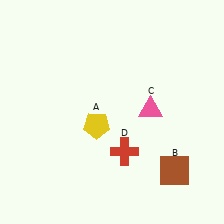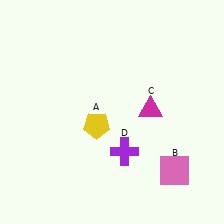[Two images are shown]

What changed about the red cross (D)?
In Image 1, D is red. In Image 2, it changed to purple.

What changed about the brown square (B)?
In Image 1, B is brown. In Image 2, it changed to pink.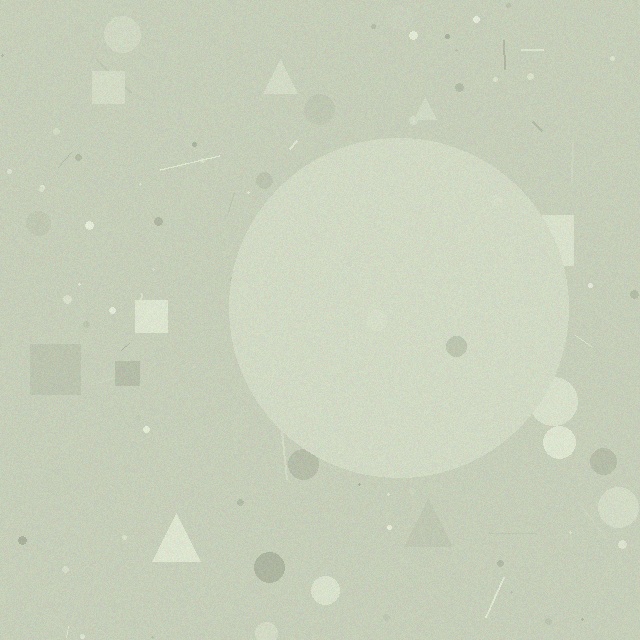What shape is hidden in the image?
A circle is hidden in the image.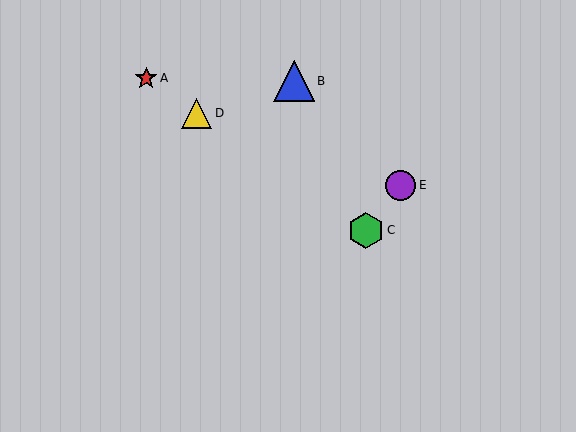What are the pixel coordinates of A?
Object A is at (146, 78).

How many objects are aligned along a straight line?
3 objects (A, C, D) are aligned along a straight line.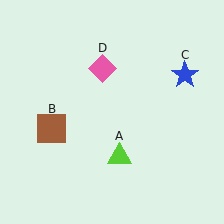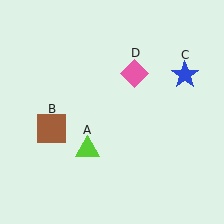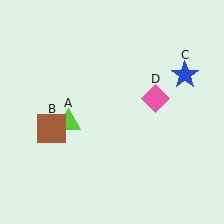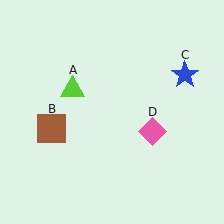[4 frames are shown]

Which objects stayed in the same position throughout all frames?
Brown square (object B) and blue star (object C) remained stationary.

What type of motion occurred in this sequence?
The lime triangle (object A), pink diamond (object D) rotated clockwise around the center of the scene.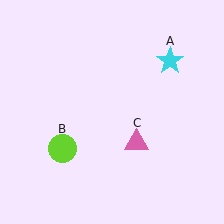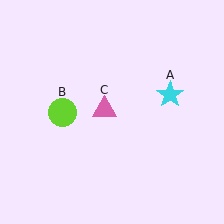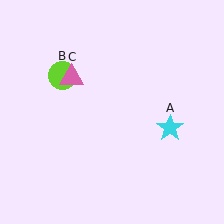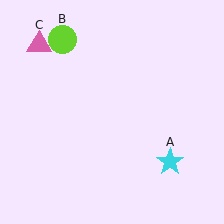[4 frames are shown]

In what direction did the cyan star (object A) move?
The cyan star (object A) moved down.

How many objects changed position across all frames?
3 objects changed position: cyan star (object A), lime circle (object B), pink triangle (object C).